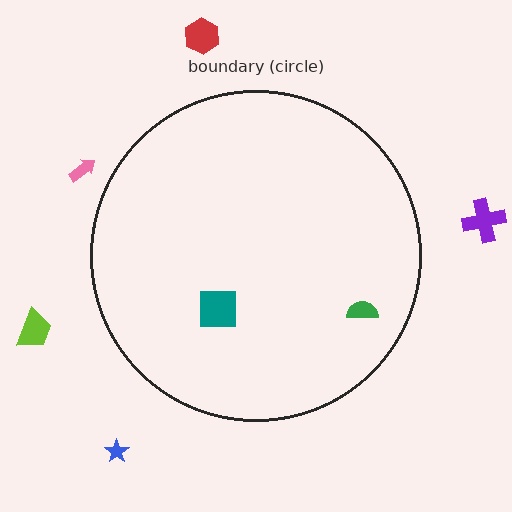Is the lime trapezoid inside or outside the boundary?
Outside.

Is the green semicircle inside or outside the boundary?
Inside.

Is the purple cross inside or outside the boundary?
Outside.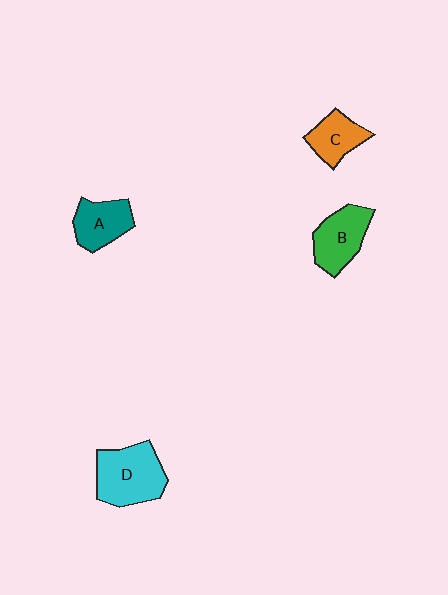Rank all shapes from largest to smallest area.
From largest to smallest: D (cyan), B (green), A (teal), C (orange).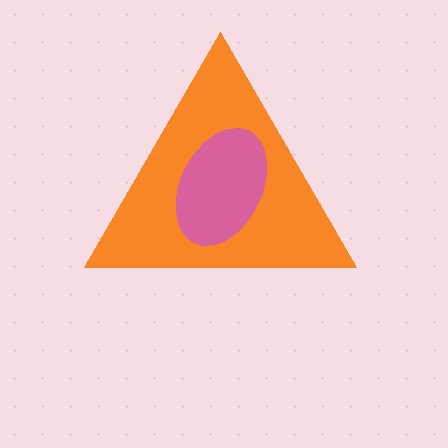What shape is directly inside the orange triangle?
The pink ellipse.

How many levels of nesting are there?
2.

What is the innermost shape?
The pink ellipse.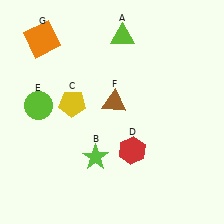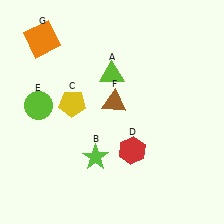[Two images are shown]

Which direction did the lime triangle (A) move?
The lime triangle (A) moved down.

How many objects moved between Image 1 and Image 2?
1 object moved between the two images.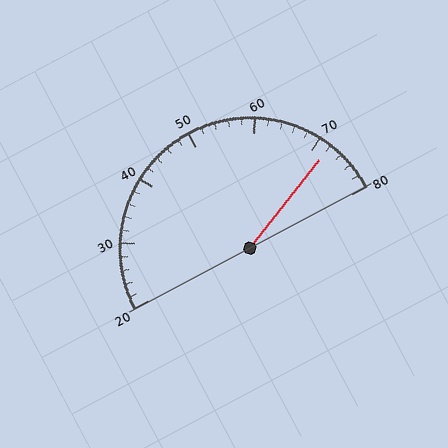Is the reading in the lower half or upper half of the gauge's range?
The reading is in the upper half of the range (20 to 80).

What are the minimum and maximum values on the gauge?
The gauge ranges from 20 to 80.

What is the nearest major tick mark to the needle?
The nearest major tick mark is 70.